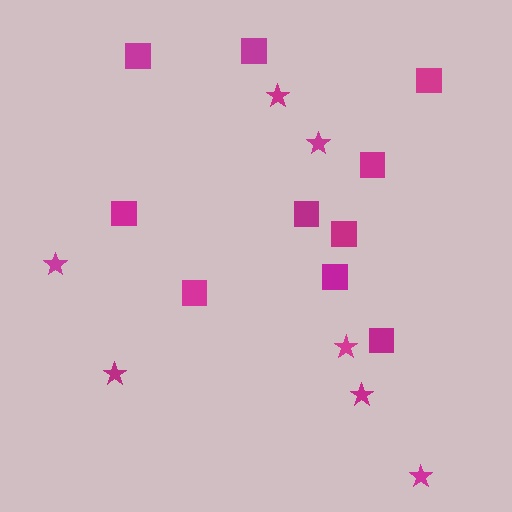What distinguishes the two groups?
There are 2 groups: one group of squares (10) and one group of stars (7).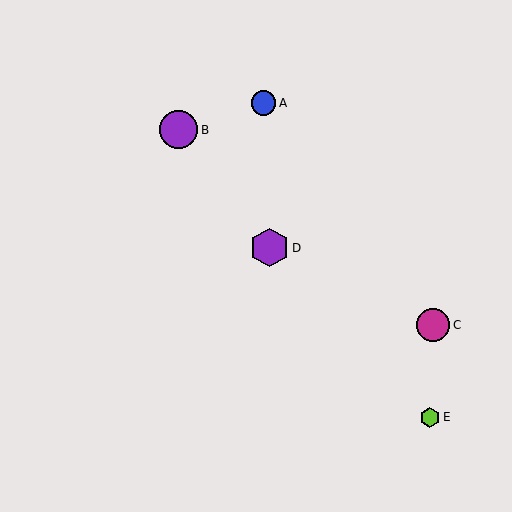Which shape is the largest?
The purple hexagon (labeled D) is the largest.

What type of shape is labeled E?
Shape E is a lime hexagon.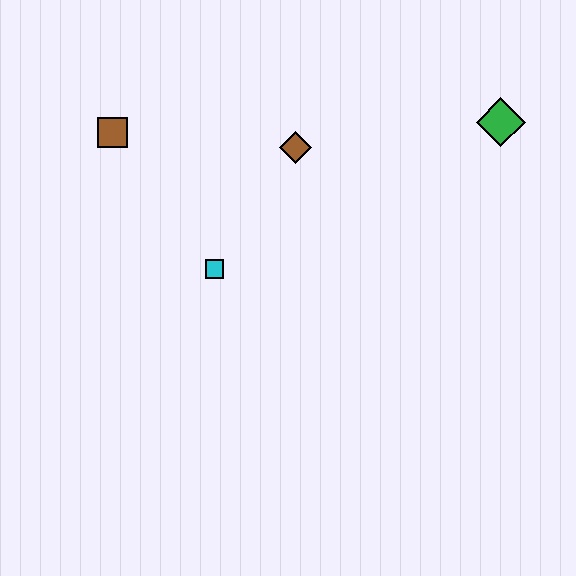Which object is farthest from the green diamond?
The brown square is farthest from the green diamond.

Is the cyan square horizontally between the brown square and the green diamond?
Yes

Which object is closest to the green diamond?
The brown diamond is closest to the green diamond.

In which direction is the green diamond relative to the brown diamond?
The green diamond is to the right of the brown diamond.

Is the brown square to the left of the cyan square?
Yes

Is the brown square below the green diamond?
Yes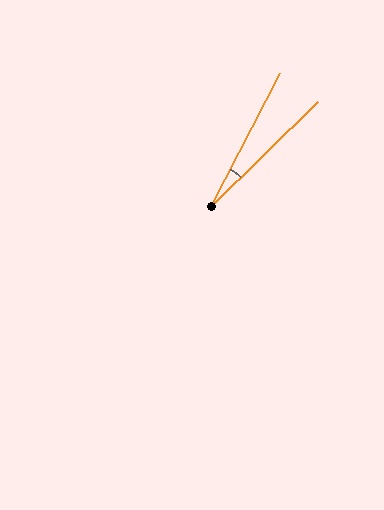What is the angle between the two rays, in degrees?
Approximately 18 degrees.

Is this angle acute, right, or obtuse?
It is acute.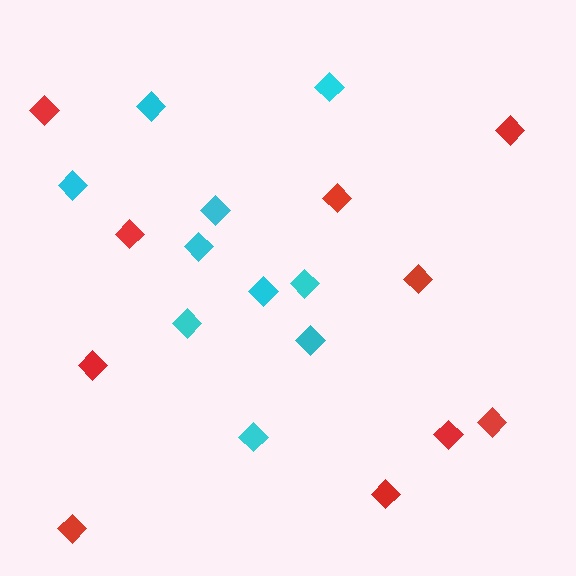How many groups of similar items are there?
There are 2 groups: one group of red diamonds (10) and one group of cyan diamonds (10).